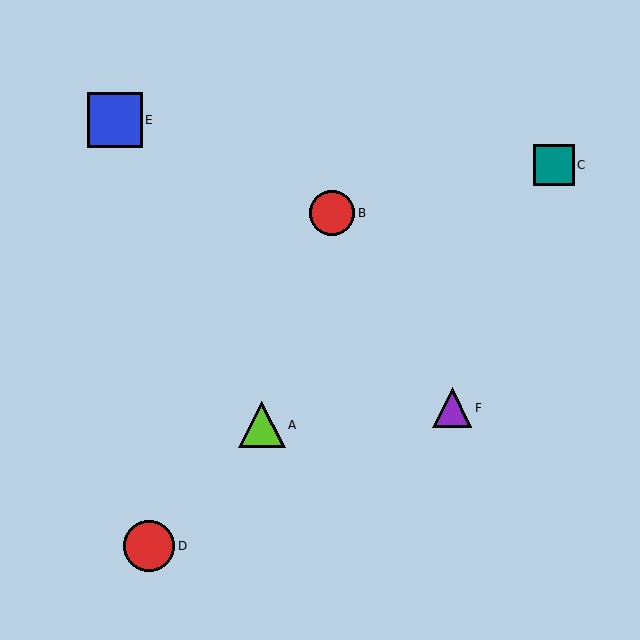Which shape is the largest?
The blue square (labeled E) is the largest.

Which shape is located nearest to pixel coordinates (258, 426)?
The lime triangle (labeled A) at (262, 425) is nearest to that location.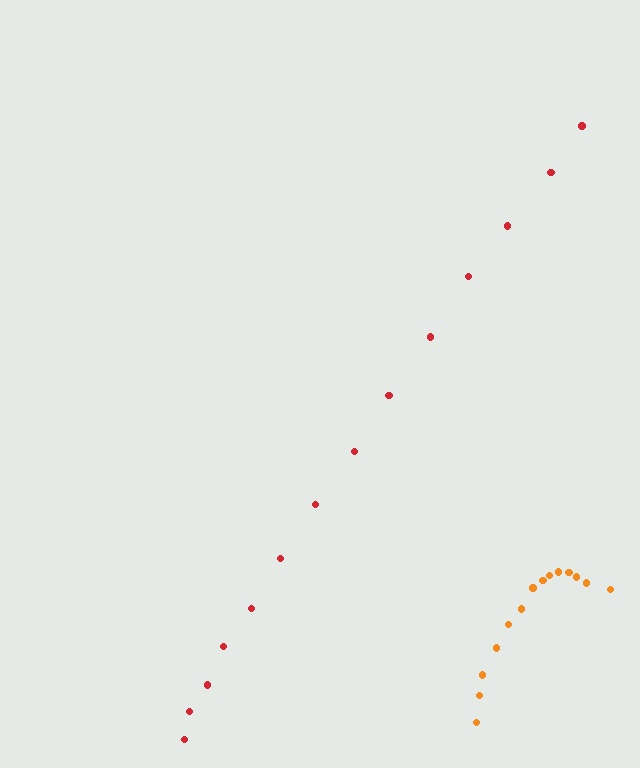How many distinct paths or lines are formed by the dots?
There are 2 distinct paths.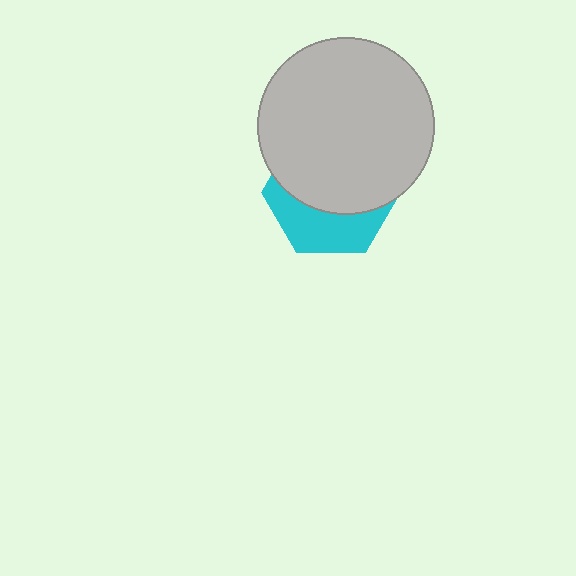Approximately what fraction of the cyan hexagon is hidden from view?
Roughly 62% of the cyan hexagon is hidden behind the light gray circle.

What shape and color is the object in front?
The object in front is a light gray circle.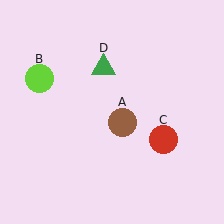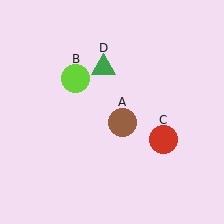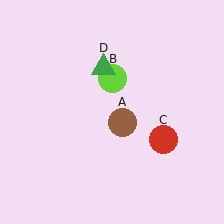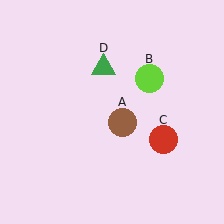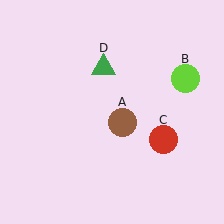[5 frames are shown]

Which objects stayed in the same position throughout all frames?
Brown circle (object A) and red circle (object C) and green triangle (object D) remained stationary.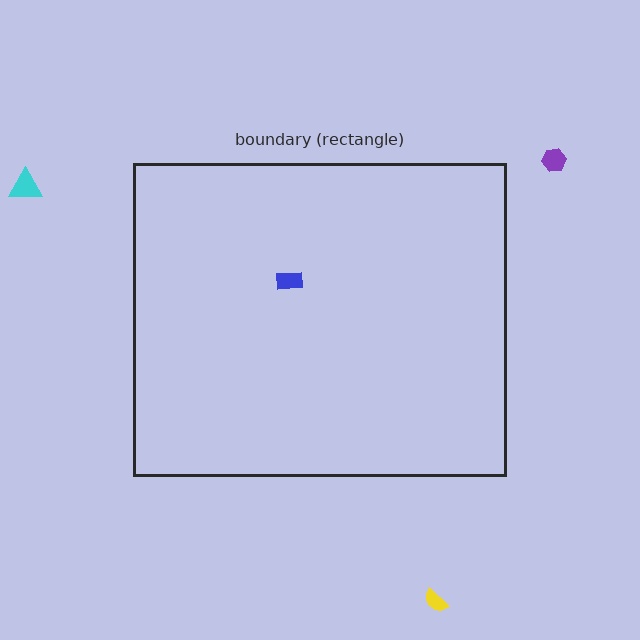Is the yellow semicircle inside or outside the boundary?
Outside.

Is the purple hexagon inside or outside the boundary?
Outside.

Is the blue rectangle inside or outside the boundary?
Inside.